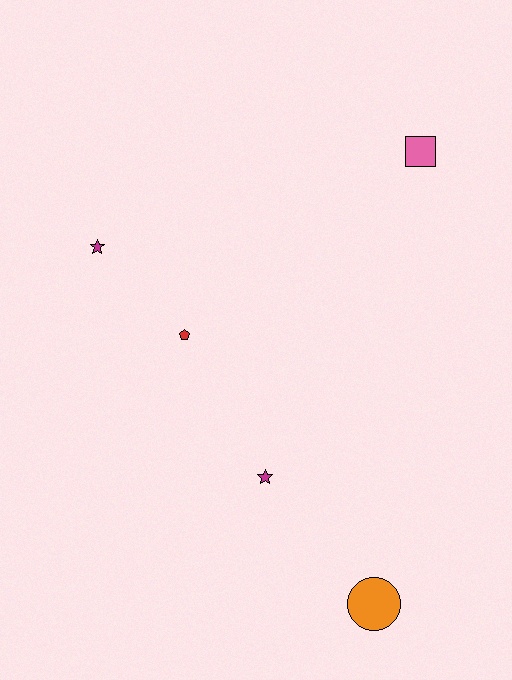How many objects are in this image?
There are 5 objects.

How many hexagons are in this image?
There are no hexagons.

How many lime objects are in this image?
There are no lime objects.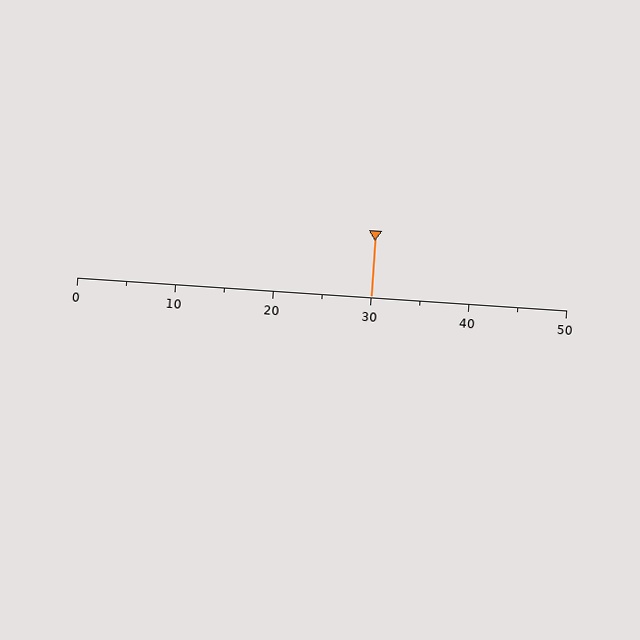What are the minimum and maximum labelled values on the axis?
The axis runs from 0 to 50.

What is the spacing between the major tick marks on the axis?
The major ticks are spaced 10 apart.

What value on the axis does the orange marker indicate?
The marker indicates approximately 30.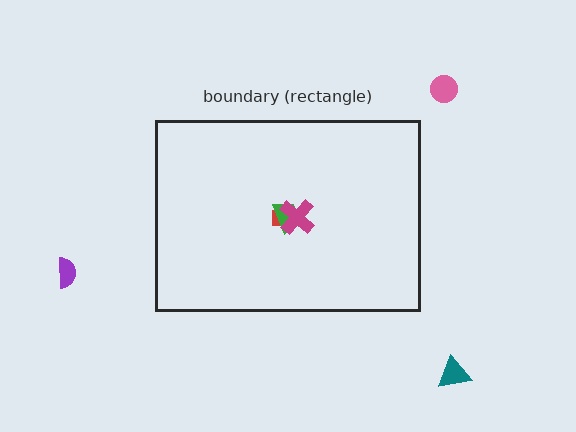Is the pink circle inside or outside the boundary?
Outside.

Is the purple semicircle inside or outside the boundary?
Outside.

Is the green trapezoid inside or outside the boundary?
Inside.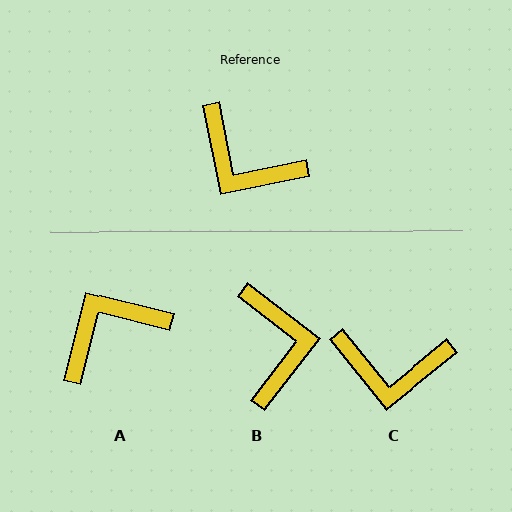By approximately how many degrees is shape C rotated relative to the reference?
Approximately 27 degrees counter-clockwise.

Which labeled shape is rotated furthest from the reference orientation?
B, about 131 degrees away.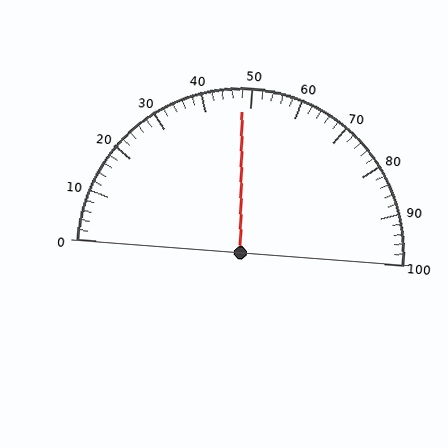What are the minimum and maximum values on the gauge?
The gauge ranges from 0 to 100.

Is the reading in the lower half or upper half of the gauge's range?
The reading is in the lower half of the range (0 to 100).